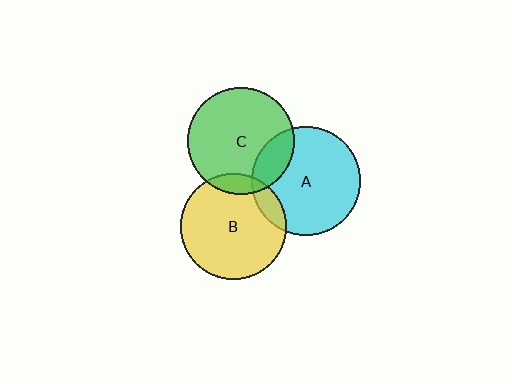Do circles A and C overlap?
Yes.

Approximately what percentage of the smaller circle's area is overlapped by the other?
Approximately 20%.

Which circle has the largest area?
Circle A (cyan).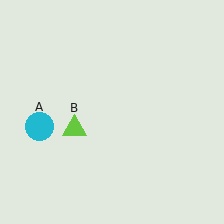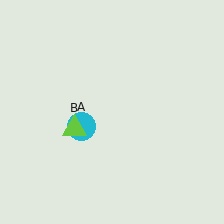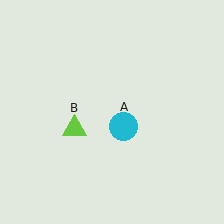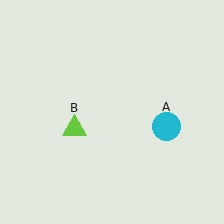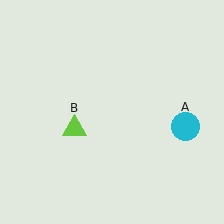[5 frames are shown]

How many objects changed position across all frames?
1 object changed position: cyan circle (object A).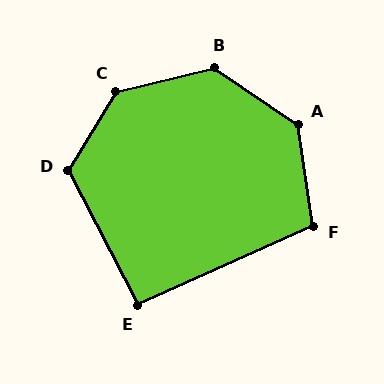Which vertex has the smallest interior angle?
E, at approximately 93 degrees.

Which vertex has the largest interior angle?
C, at approximately 135 degrees.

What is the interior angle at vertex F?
Approximately 106 degrees (obtuse).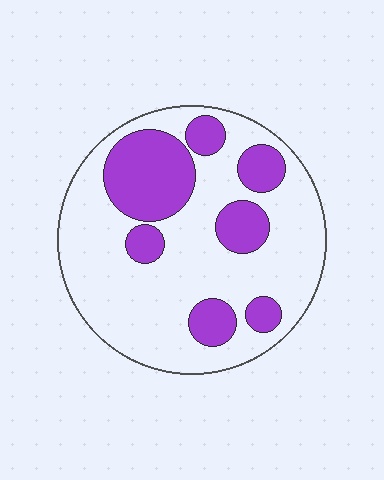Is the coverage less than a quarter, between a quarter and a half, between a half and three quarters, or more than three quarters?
Between a quarter and a half.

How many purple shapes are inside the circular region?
7.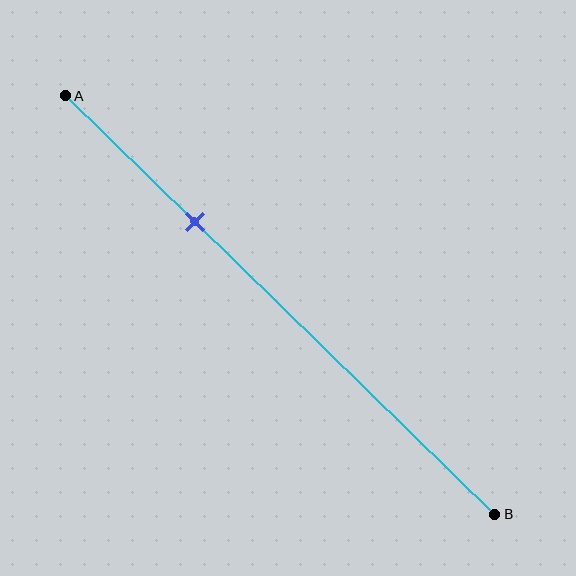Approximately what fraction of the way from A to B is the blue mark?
The blue mark is approximately 30% of the way from A to B.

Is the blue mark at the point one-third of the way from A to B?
No, the mark is at about 30% from A, not at the 33% one-third point.